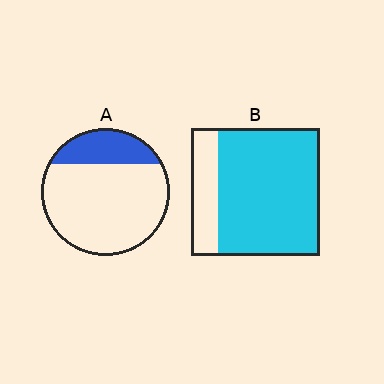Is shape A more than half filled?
No.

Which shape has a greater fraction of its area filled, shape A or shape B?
Shape B.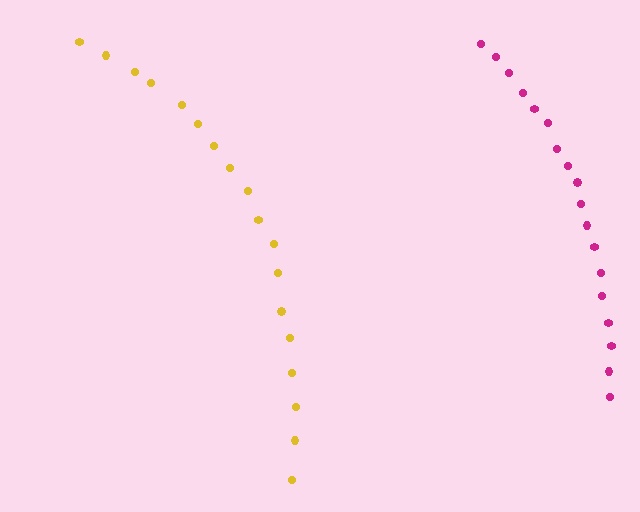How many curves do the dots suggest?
There are 2 distinct paths.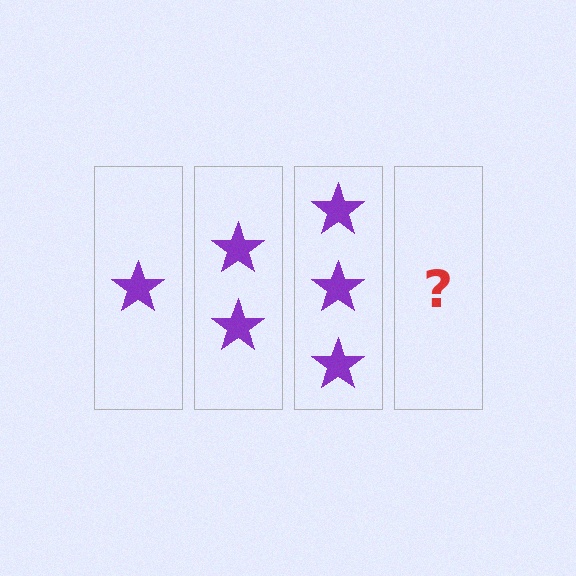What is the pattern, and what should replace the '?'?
The pattern is that each step adds one more star. The '?' should be 4 stars.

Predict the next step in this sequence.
The next step is 4 stars.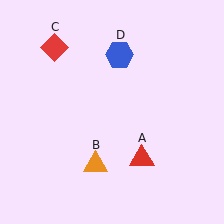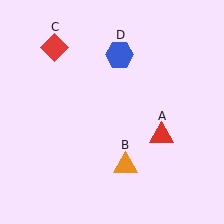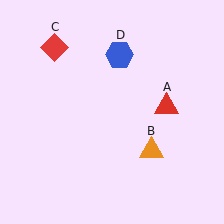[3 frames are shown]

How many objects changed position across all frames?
2 objects changed position: red triangle (object A), orange triangle (object B).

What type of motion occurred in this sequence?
The red triangle (object A), orange triangle (object B) rotated counterclockwise around the center of the scene.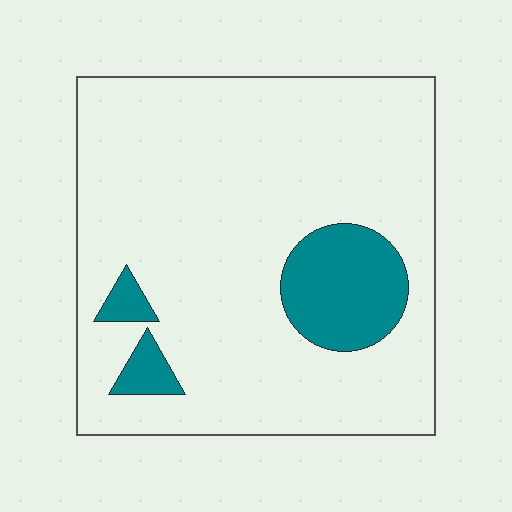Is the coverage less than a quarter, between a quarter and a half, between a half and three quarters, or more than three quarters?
Less than a quarter.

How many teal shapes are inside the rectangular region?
3.